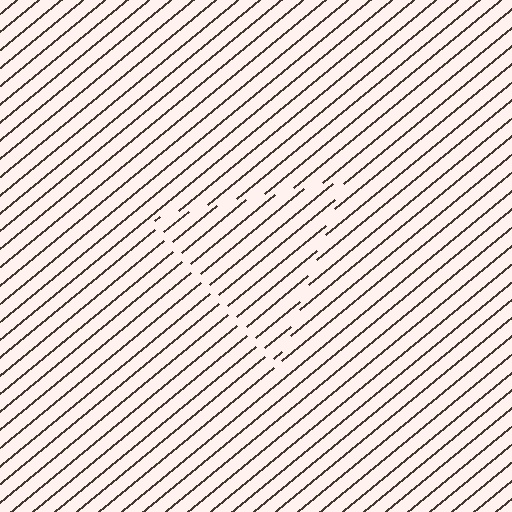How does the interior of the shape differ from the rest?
The interior of the shape contains the same grating, shifted by half a period — the contour is defined by the phase discontinuity where line-ends from the inner and outer gratings abut.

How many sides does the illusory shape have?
3 sides — the line-ends trace a triangle.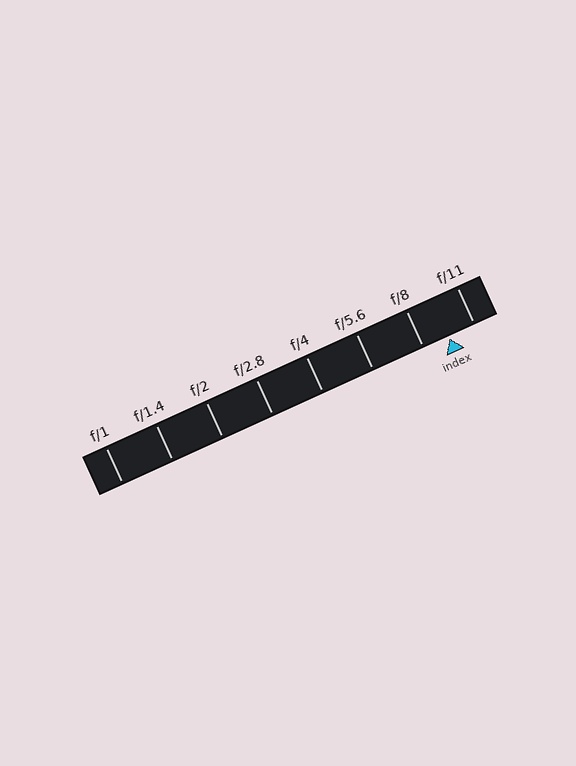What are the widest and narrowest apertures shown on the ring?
The widest aperture shown is f/1 and the narrowest is f/11.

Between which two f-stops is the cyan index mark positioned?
The index mark is between f/8 and f/11.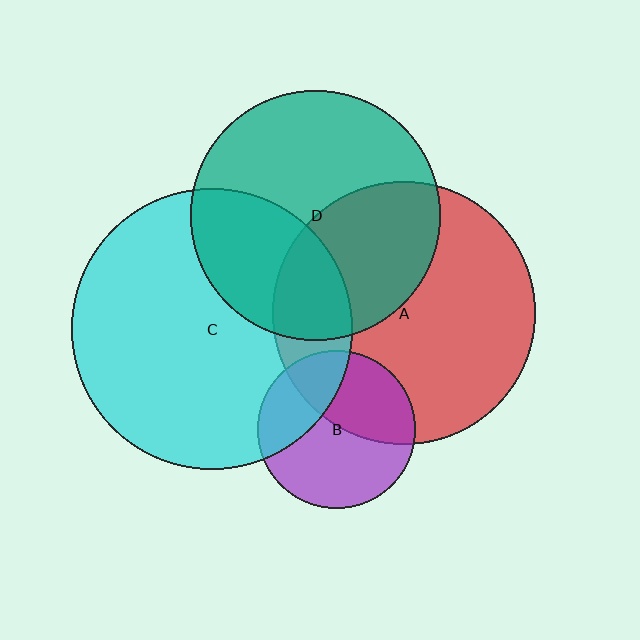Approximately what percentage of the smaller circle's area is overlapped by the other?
Approximately 40%.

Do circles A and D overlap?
Yes.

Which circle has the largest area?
Circle C (cyan).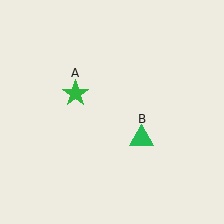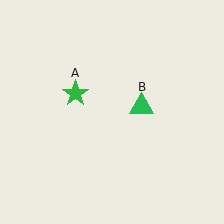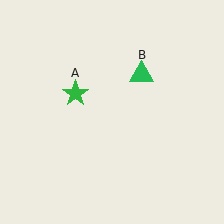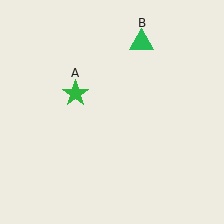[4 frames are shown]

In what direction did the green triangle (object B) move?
The green triangle (object B) moved up.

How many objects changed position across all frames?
1 object changed position: green triangle (object B).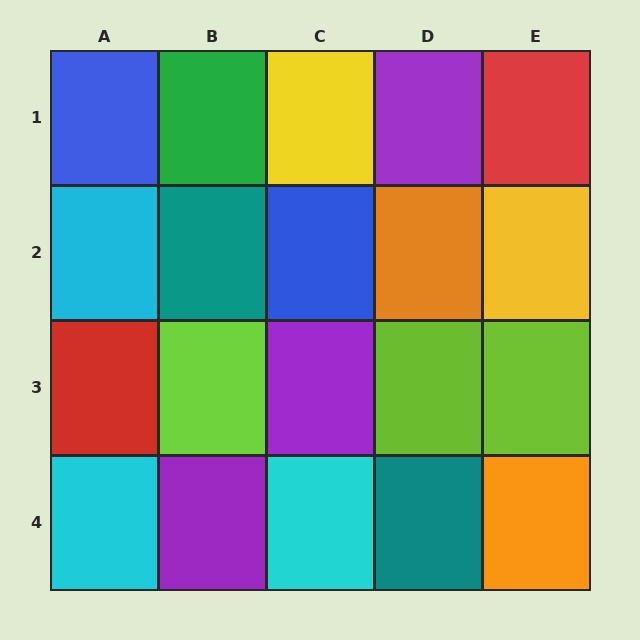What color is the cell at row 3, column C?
Purple.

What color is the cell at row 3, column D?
Lime.